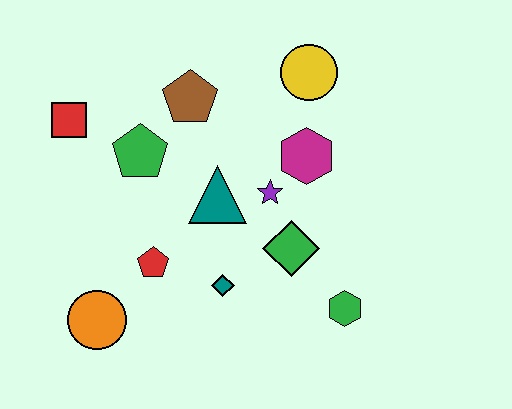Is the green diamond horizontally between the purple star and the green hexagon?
Yes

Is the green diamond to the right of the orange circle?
Yes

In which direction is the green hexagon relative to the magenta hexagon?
The green hexagon is below the magenta hexagon.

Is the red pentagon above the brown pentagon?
No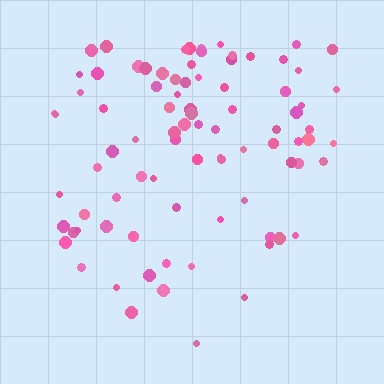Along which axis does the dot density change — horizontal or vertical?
Vertical.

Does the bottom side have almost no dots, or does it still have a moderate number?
Still a moderate number, just noticeably fewer than the top.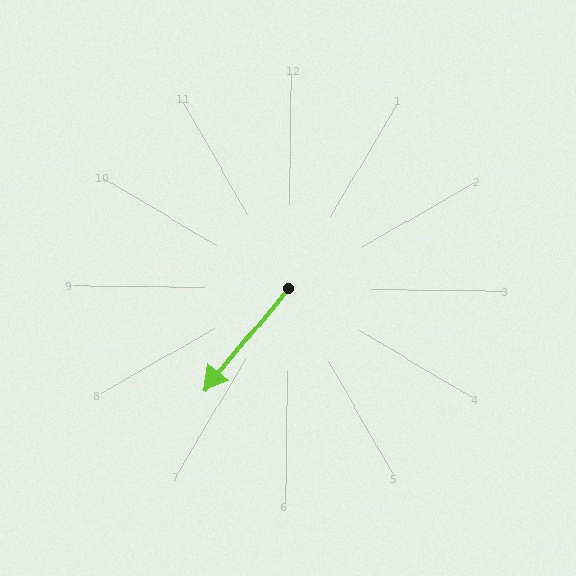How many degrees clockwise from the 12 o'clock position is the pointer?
Approximately 219 degrees.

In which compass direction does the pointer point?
Southwest.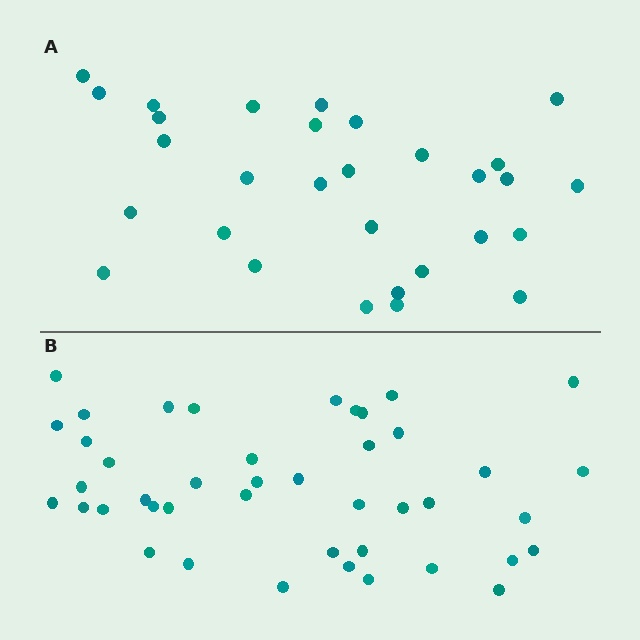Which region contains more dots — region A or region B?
Region B (the bottom region) has more dots.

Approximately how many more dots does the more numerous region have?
Region B has approximately 15 more dots than region A.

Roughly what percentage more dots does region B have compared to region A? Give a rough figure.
About 45% more.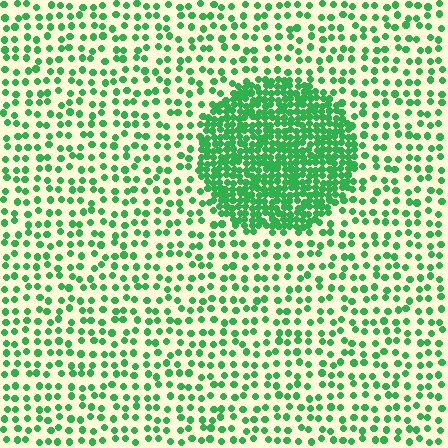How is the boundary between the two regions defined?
The boundary is defined by a change in element density (approximately 2.9x ratio). All elements are the same color, size, and shape.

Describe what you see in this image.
The image contains small green elements arranged at two different densities. A circle-shaped region is visible where the elements are more densely packed than the surrounding area.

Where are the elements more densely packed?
The elements are more densely packed inside the circle boundary.